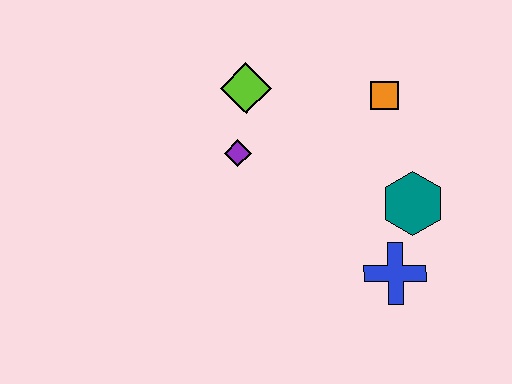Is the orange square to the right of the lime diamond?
Yes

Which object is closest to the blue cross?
The teal hexagon is closest to the blue cross.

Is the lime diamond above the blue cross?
Yes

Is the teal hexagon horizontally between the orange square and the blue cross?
No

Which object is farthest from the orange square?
The blue cross is farthest from the orange square.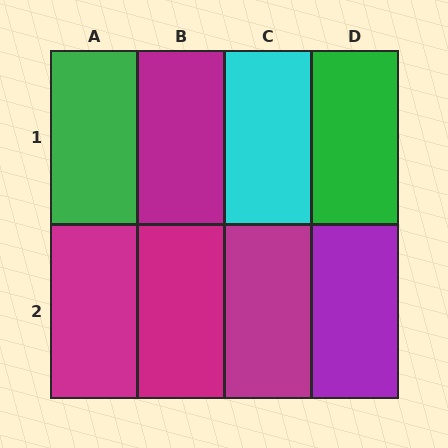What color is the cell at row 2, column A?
Magenta.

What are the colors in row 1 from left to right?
Green, magenta, cyan, green.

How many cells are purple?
1 cell is purple.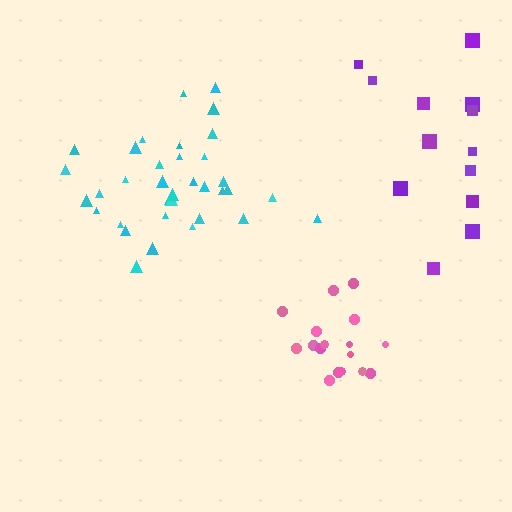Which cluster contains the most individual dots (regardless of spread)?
Cyan (35).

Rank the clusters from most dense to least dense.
pink, cyan, purple.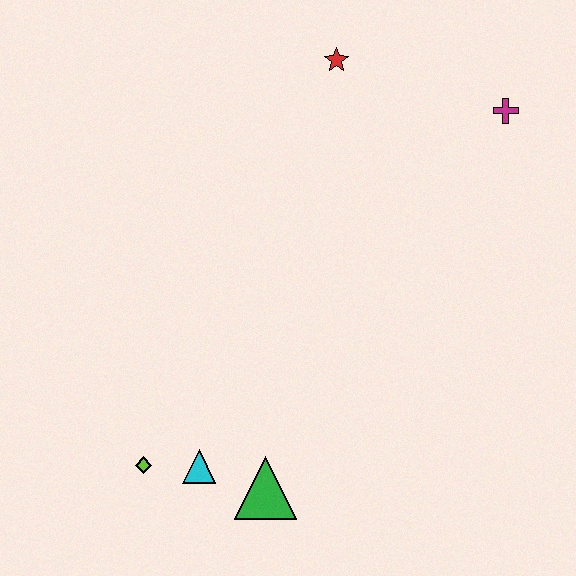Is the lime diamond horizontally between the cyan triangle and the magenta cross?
No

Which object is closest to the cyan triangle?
The lime diamond is closest to the cyan triangle.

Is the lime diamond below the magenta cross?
Yes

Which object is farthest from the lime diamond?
The magenta cross is farthest from the lime diamond.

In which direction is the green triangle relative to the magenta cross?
The green triangle is below the magenta cross.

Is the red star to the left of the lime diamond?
No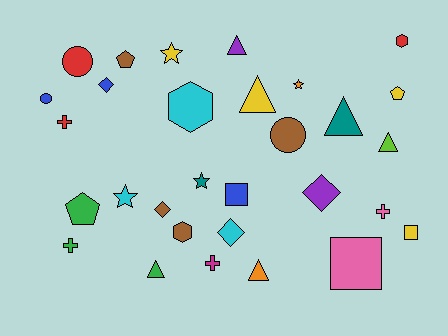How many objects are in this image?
There are 30 objects.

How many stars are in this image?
There are 4 stars.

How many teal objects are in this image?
There are 2 teal objects.